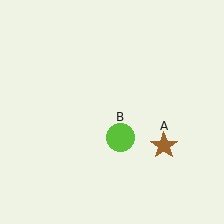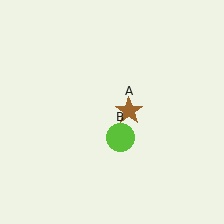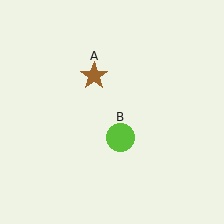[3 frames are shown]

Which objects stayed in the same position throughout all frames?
Lime circle (object B) remained stationary.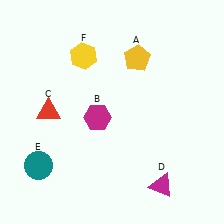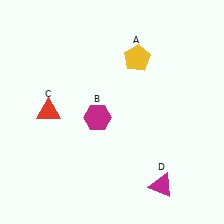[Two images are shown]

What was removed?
The teal circle (E), the yellow hexagon (F) were removed in Image 2.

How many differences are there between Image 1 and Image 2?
There are 2 differences between the two images.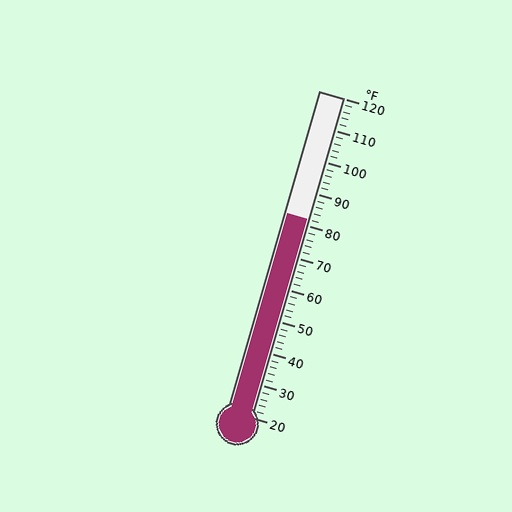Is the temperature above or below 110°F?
The temperature is below 110°F.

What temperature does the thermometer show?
The thermometer shows approximately 82°F.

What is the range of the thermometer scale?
The thermometer scale ranges from 20°F to 120°F.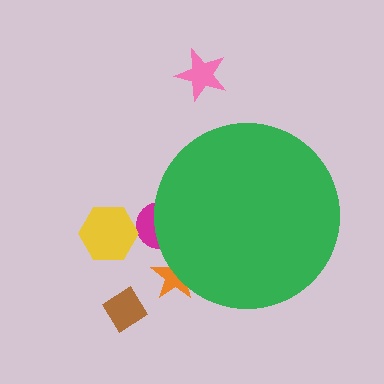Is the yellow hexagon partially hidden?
No, the yellow hexagon is fully visible.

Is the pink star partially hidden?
No, the pink star is fully visible.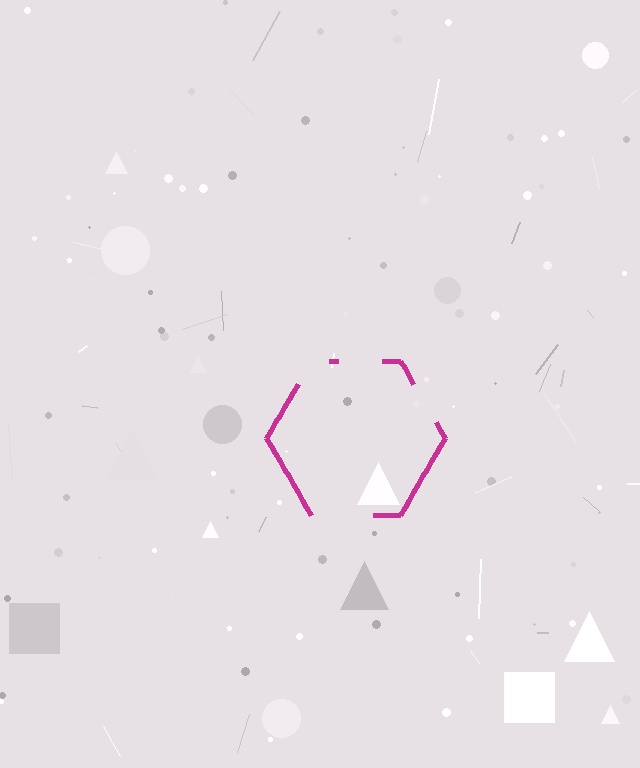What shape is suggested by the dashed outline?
The dashed outline suggests a hexagon.